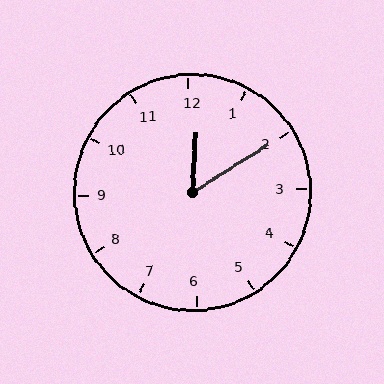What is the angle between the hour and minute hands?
Approximately 55 degrees.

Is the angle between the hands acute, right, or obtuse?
It is acute.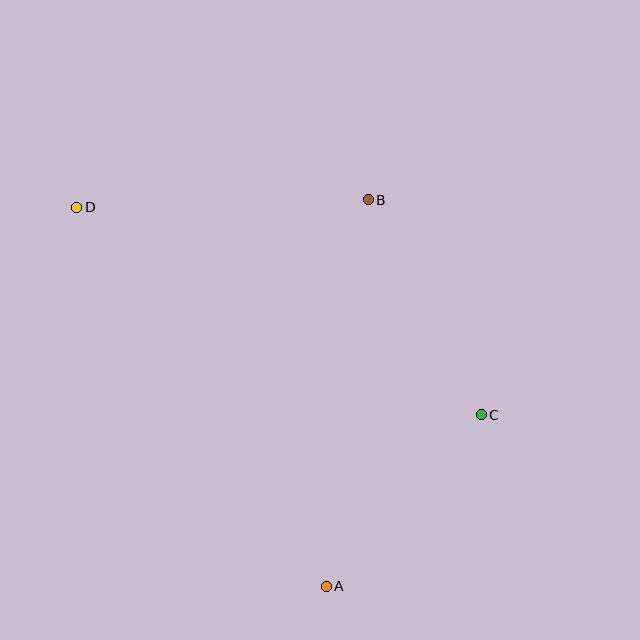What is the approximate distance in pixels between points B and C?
The distance between B and C is approximately 243 pixels.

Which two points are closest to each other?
Points A and C are closest to each other.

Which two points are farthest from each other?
Points C and D are farthest from each other.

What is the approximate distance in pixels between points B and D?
The distance between B and D is approximately 292 pixels.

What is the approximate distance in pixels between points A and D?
The distance between A and D is approximately 454 pixels.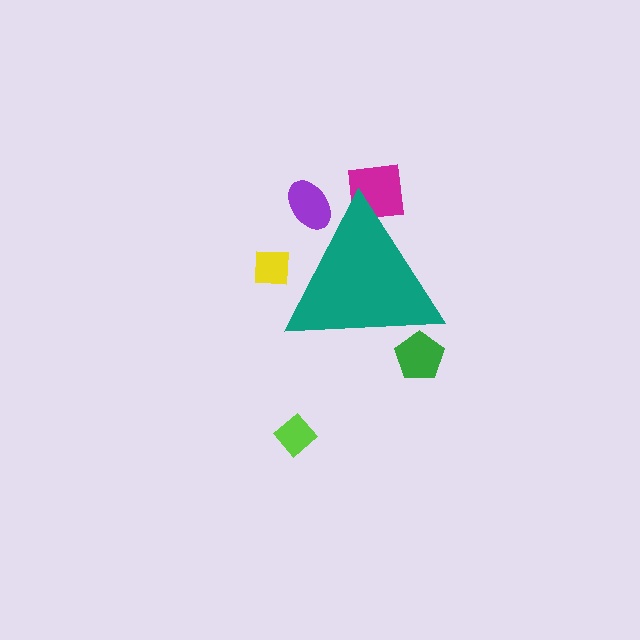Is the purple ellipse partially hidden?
Yes, the purple ellipse is partially hidden behind the teal triangle.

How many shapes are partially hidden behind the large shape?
4 shapes are partially hidden.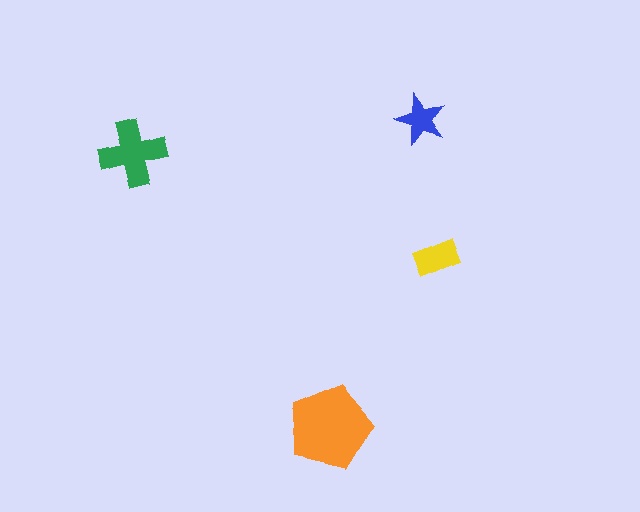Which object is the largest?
The orange pentagon.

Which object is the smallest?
The blue star.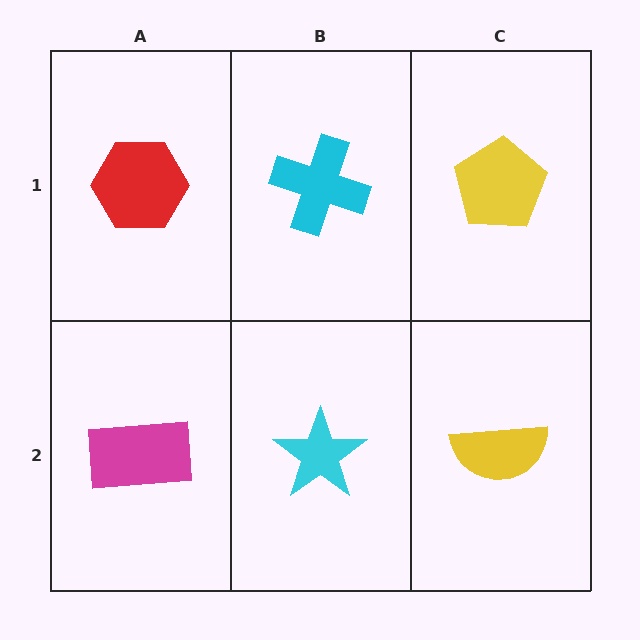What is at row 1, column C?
A yellow pentagon.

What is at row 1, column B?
A cyan cross.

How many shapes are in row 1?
3 shapes.